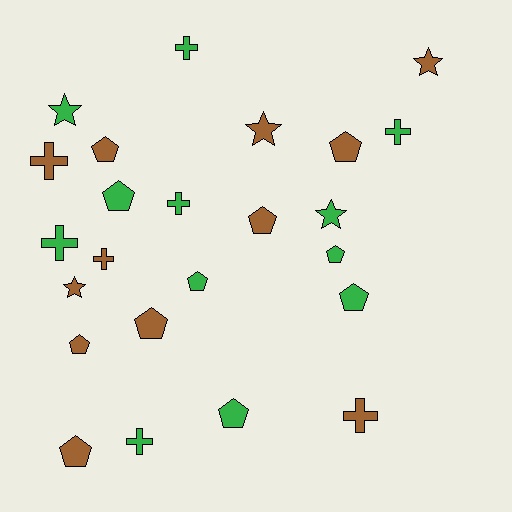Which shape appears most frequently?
Pentagon, with 11 objects.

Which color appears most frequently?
Brown, with 12 objects.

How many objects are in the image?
There are 24 objects.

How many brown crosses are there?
There are 3 brown crosses.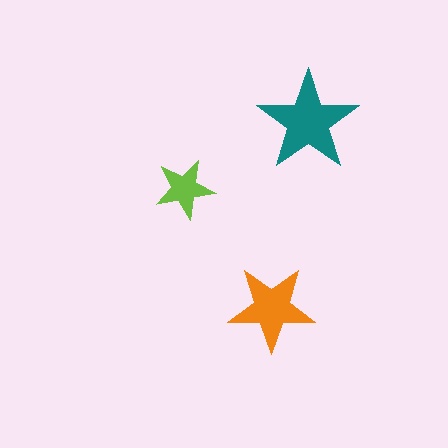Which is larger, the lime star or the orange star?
The orange one.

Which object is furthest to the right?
The teal star is rightmost.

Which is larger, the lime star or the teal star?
The teal one.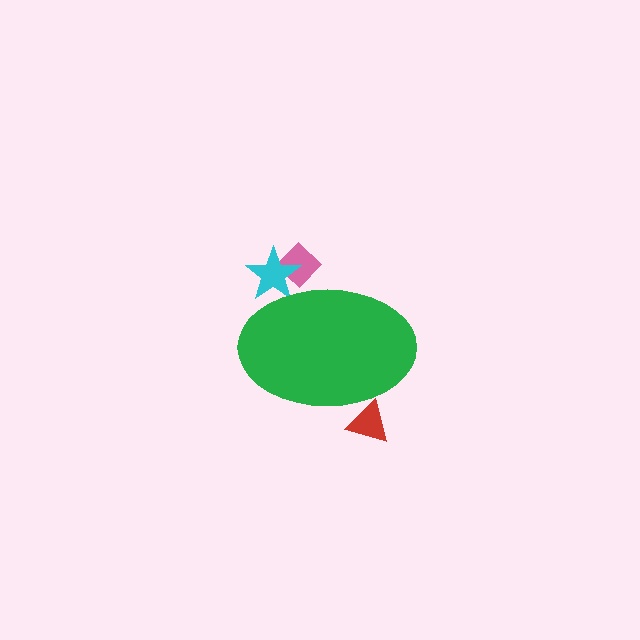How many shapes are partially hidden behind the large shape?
3 shapes are partially hidden.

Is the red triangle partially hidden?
Yes, the red triangle is partially hidden behind the green ellipse.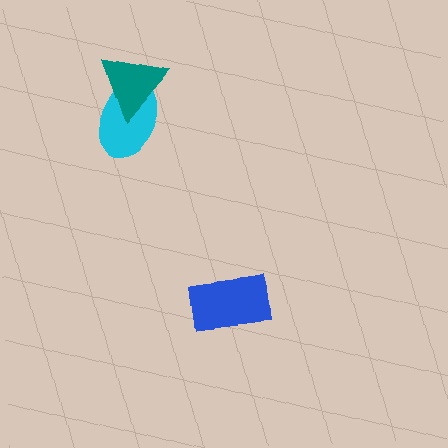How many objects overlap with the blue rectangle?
0 objects overlap with the blue rectangle.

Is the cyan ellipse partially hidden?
Yes, it is partially covered by another shape.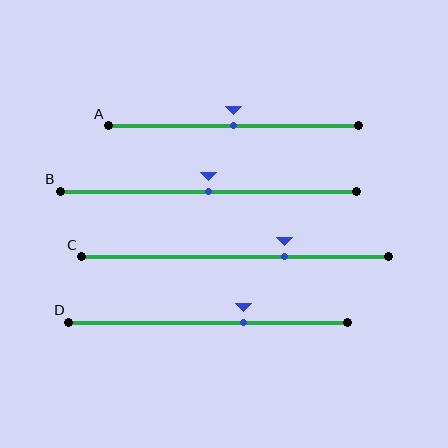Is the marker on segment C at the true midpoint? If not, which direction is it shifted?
No, the marker on segment C is shifted to the right by about 16% of the segment length.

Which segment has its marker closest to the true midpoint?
Segment A has its marker closest to the true midpoint.